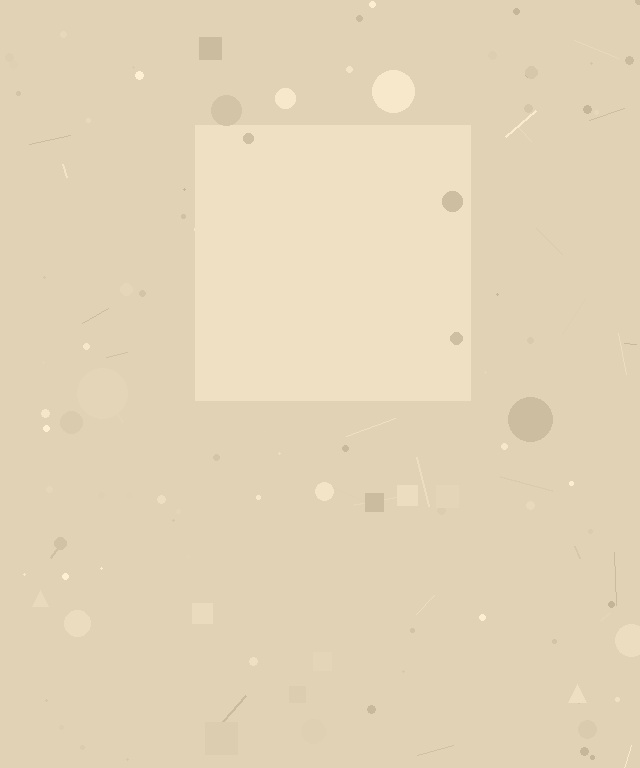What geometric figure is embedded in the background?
A square is embedded in the background.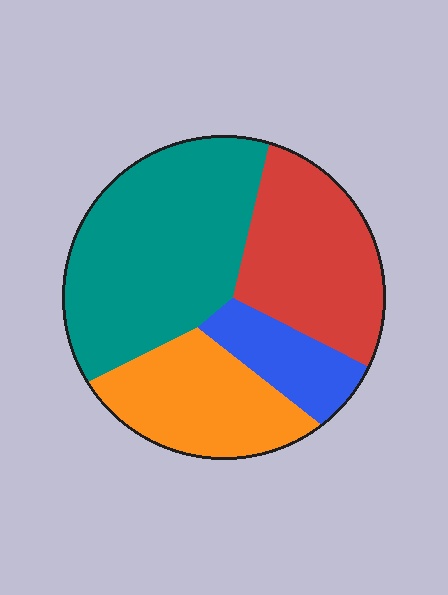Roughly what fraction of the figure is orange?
Orange covers 22% of the figure.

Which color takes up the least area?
Blue, at roughly 10%.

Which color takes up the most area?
Teal, at roughly 40%.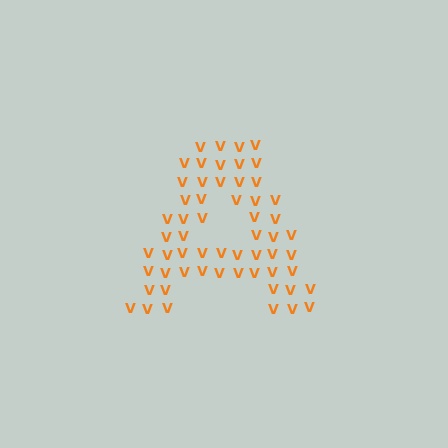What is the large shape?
The large shape is the letter A.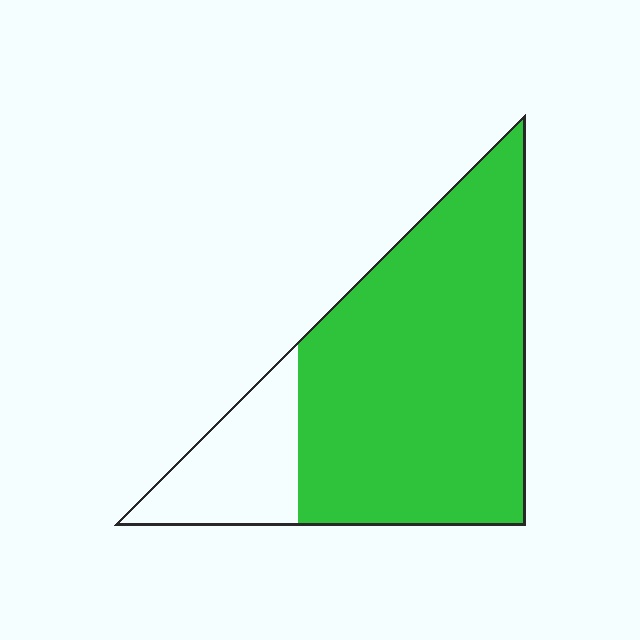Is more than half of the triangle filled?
Yes.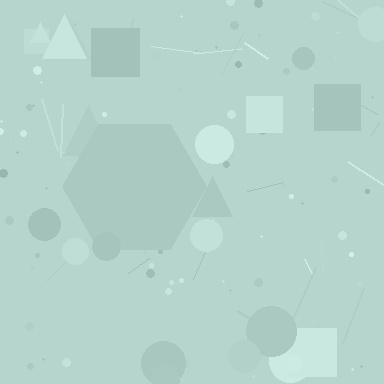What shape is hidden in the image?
A hexagon is hidden in the image.